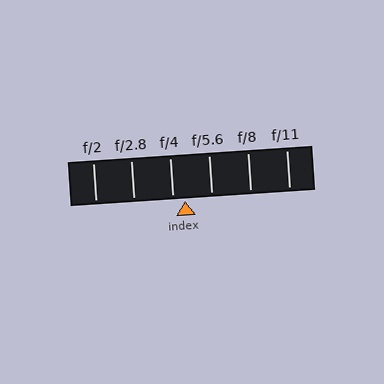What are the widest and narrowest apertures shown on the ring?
The widest aperture shown is f/2 and the narrowest is f/11.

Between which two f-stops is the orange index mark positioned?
The index mark is between f/4 and f/5.6.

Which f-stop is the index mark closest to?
The index mark is closest to f/4.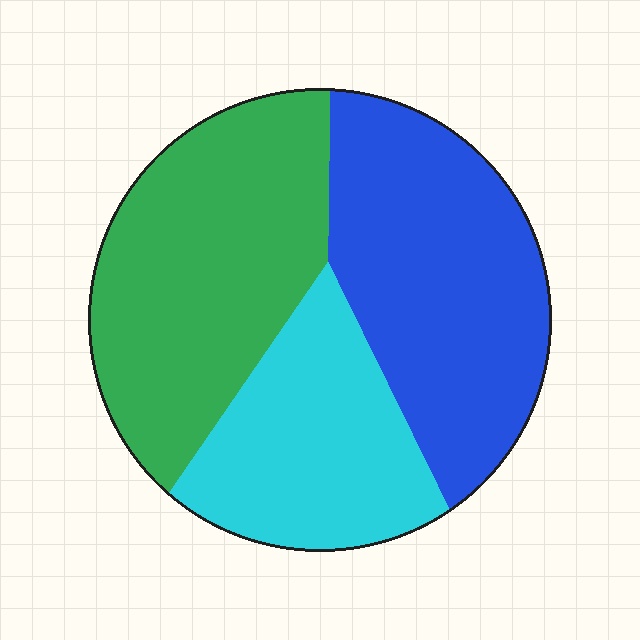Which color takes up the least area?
Cyan, at roughly 25%.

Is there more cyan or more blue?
Blue.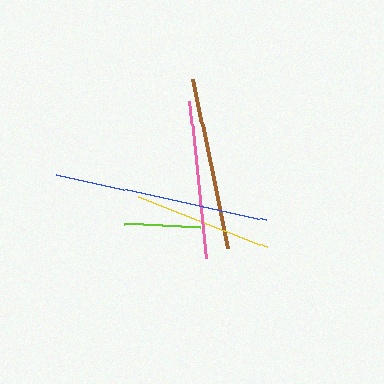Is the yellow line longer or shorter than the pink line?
The pink line is longer than the yellow line.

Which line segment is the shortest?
The lime line is the shortest at approximately 76 pixels.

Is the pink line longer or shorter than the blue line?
The blue line is longer than the pink line.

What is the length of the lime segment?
The lime segment is approximately 76 pixels long.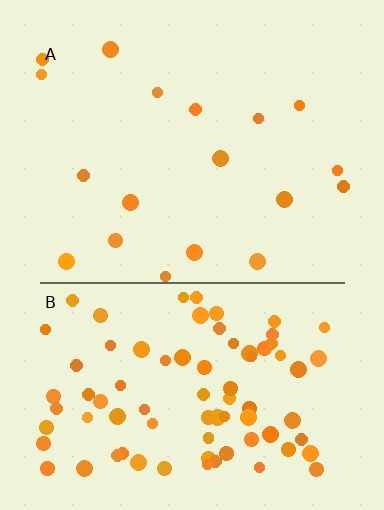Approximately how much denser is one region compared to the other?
Approximately 4.8× — region B over region A.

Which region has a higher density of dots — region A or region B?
B (the bottom).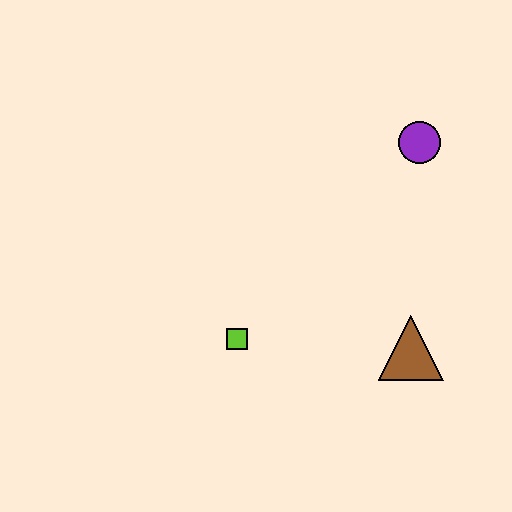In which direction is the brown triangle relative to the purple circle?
The brown triangle is below the purple circle.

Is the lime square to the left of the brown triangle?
Yes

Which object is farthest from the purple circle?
The lime square is farthest from the purple circle.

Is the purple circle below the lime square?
No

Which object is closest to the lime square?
The brown triangle is closest to the lime square.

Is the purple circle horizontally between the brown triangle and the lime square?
No